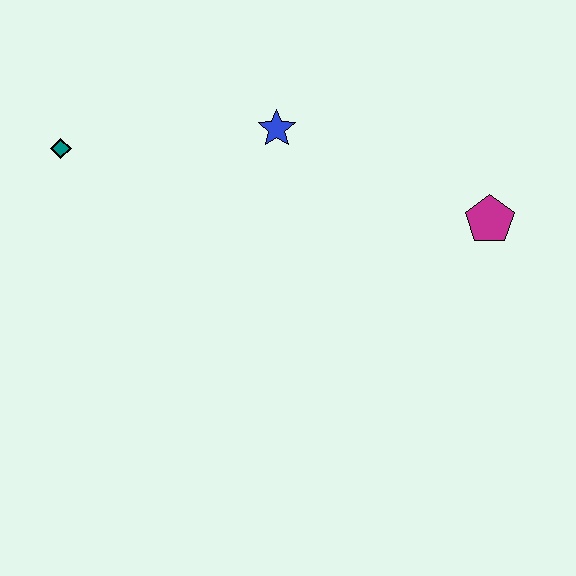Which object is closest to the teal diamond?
The blue star is closest to the teal diamond.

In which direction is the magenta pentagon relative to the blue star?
The magenta pentagon is to the right of the blue star.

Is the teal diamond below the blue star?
Yes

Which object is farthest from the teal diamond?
The magenta pentagon is farthest from the teal diamond.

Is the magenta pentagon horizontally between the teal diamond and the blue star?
No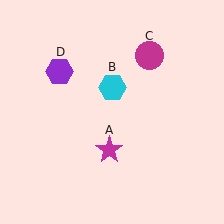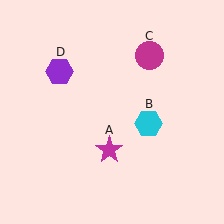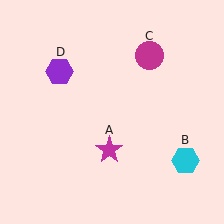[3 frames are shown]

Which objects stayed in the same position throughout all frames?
Magenta star (object A) and magenta circle (object C) and purple hexagon (object D) remained stationary.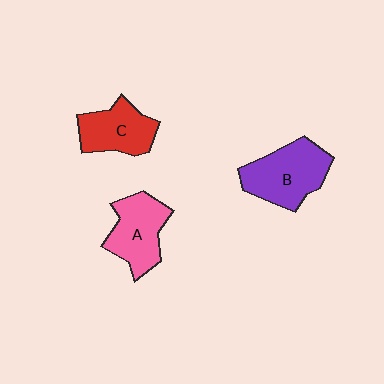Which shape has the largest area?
Shape B (purple).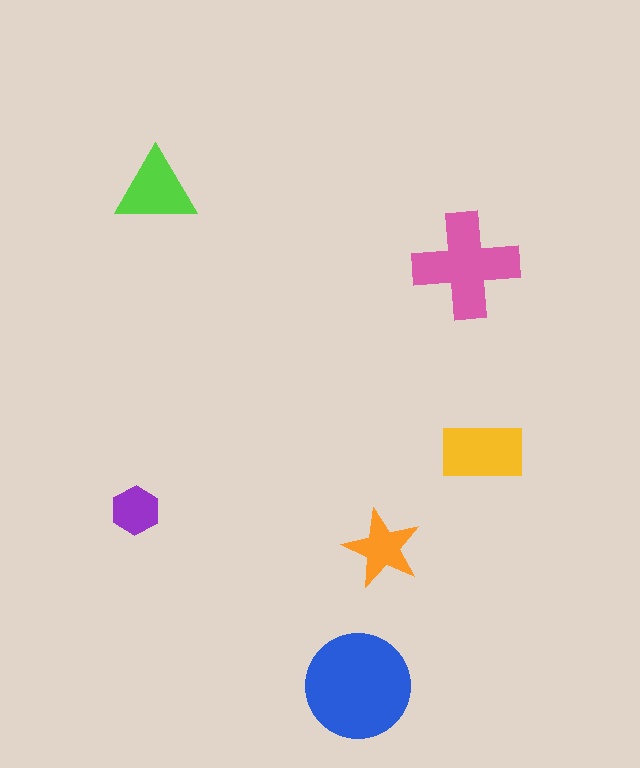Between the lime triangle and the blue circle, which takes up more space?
The blue circle.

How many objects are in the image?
There are 6 objects in the image.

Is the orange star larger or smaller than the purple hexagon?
Larger.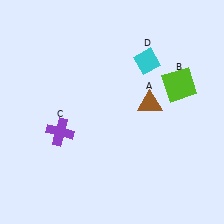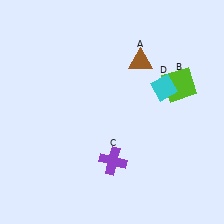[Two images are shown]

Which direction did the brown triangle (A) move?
The brown triangle (A) moved up.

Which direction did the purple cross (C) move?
The purple cross (C) moved right.